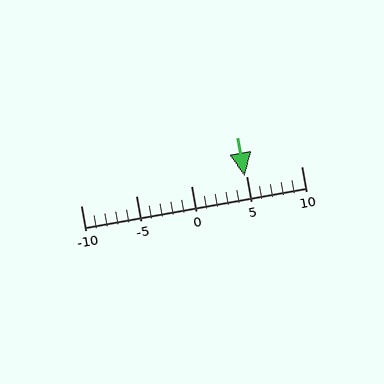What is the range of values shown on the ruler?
The ruler shows values from -10 to 10.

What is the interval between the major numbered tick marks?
The major tick marks are spaced 5 units apart.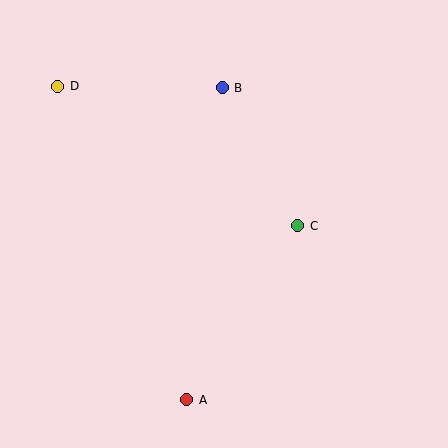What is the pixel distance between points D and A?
The distance between D and A is 339 pixels.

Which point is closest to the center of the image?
Point C at (298, 226) is closest to the center.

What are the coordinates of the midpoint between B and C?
The midpoint between B and C is at (260, 157).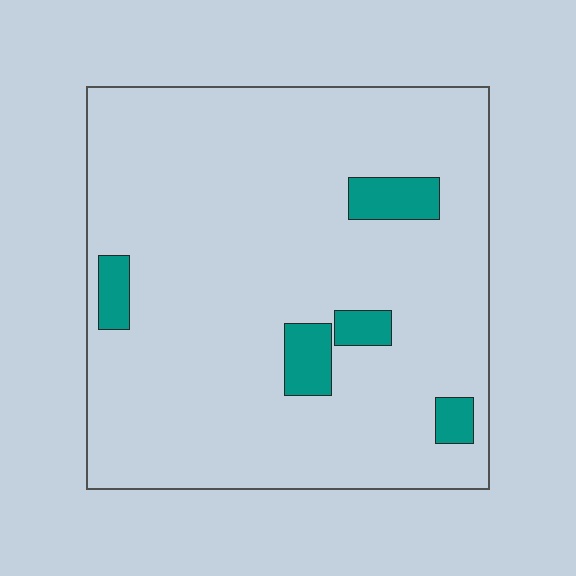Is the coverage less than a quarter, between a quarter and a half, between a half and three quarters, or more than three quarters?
Less than a quarter.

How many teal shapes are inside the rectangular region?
5.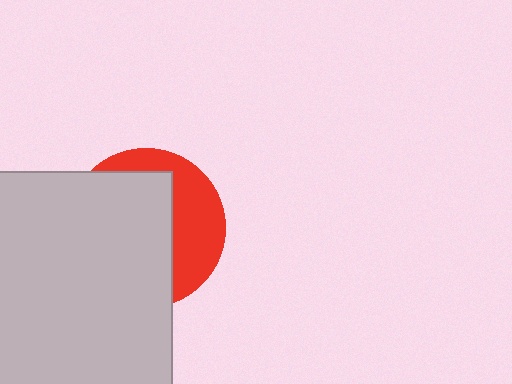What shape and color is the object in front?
The object in front is a light gray square.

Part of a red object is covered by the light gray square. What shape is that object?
It is a circle.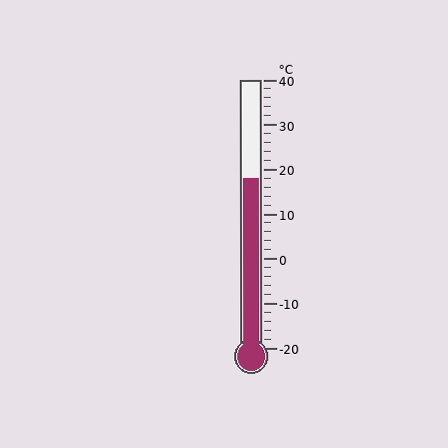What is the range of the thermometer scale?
The thermometer scale ranges from -20°C to 40°C.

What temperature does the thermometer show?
The thermometer shows approximately 18°C.